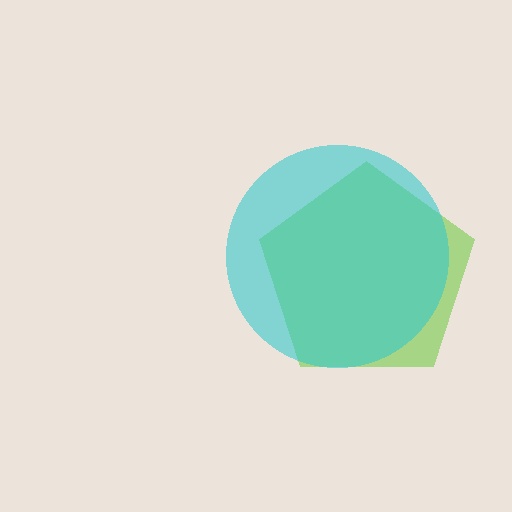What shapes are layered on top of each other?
The layered shapes are: a lime pentagon, a cyan circle.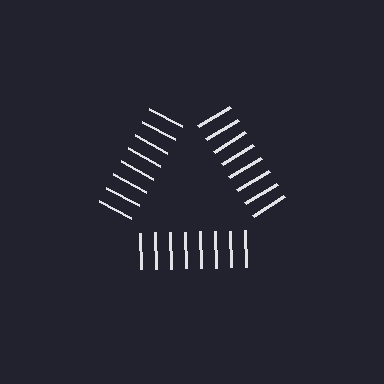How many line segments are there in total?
24 — 8 along each of the 3 edges.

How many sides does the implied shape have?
3 sides — the line-ends trace a triangle.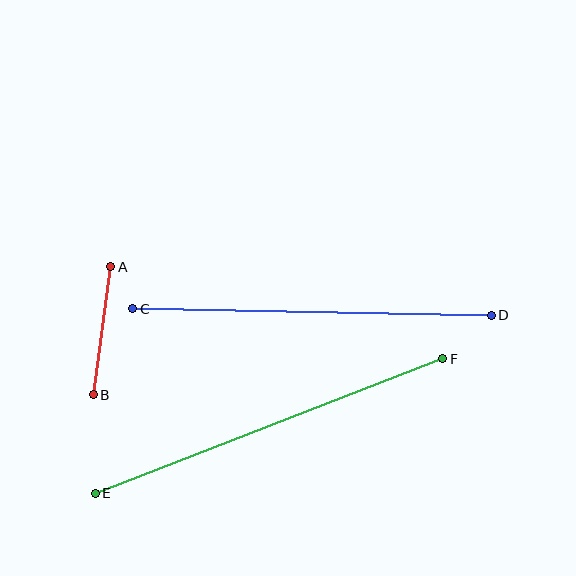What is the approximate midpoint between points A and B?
The midpoint is at approximately (102, 331) pixels.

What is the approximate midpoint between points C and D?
The midpoint is at approximately (312, 312) pixels.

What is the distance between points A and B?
The distance is approximately 129 pixels.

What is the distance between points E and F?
The distance is approximately 373 pixels.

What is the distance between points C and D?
The distance is approximately 358 pixels.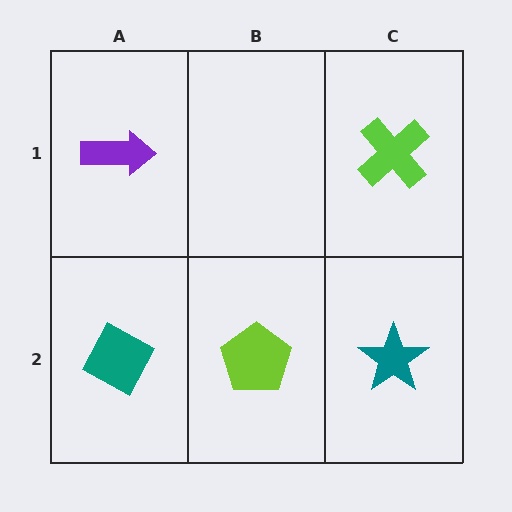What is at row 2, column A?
A teal diamond.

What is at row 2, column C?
A teal star.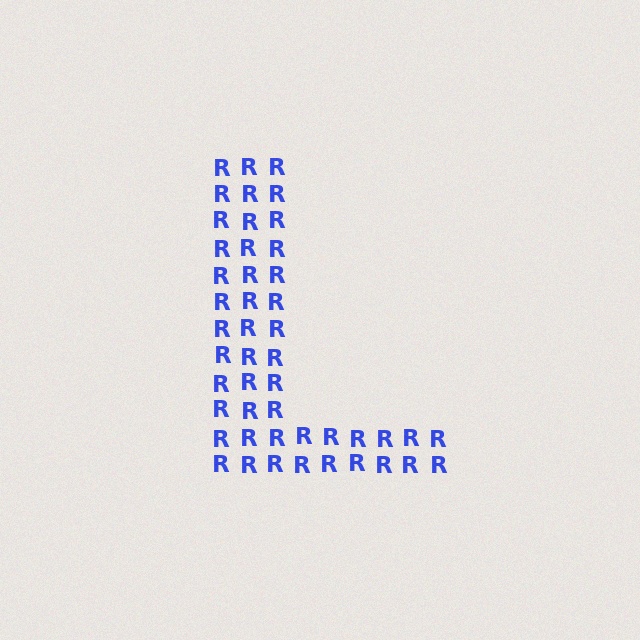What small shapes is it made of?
It is made of small letter R's.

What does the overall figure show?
The overall figure shows the letter L.